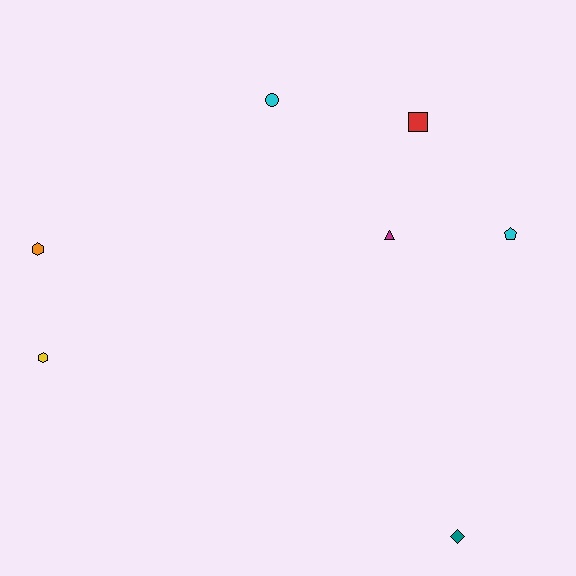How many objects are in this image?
There are 7 objects.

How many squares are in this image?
There is 1 square.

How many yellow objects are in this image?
There is 1 yellow object.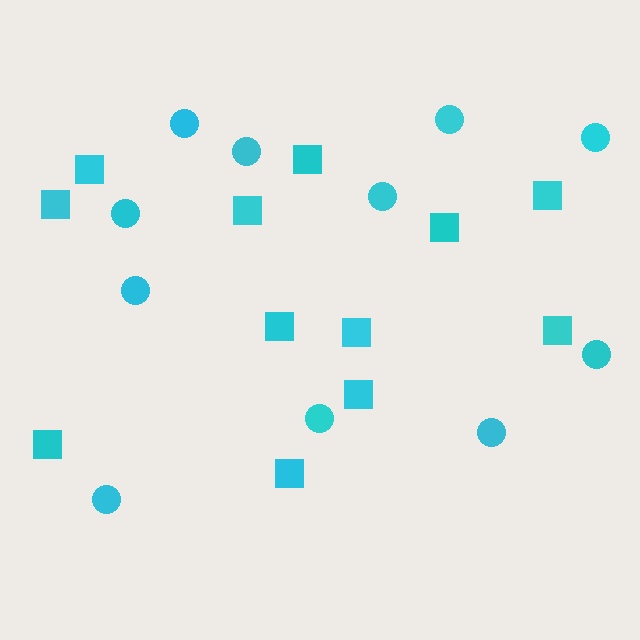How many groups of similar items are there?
There are 2 groups: one group of circles (11) and one group of squares (12).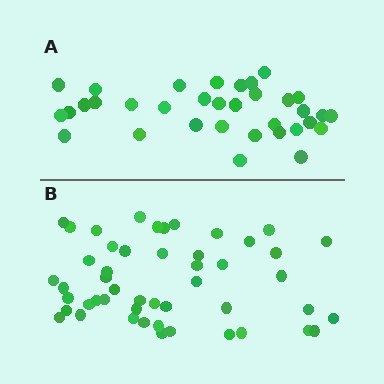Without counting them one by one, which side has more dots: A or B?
Region B (the bottom region) has more dots.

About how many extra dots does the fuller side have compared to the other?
Region B has approximately 15 more dots than region A.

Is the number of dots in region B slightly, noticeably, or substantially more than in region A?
Region B has noticeably more, but not dramatically so. The ratio is roughly 1.4 to 1.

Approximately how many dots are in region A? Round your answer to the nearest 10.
About 30 dots. (The exact count is 34, which rounds to 30.)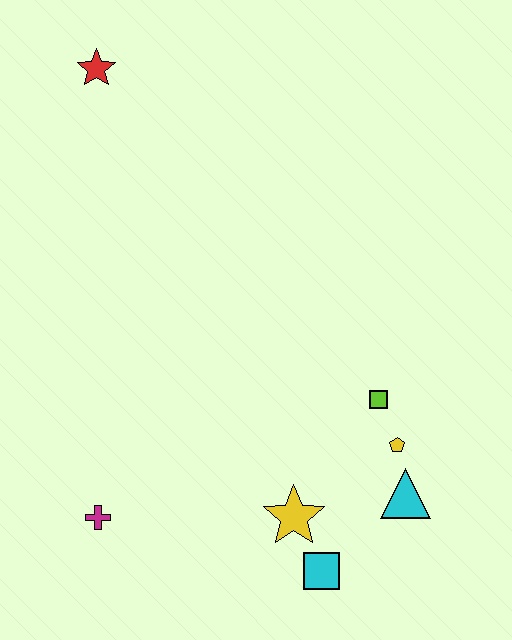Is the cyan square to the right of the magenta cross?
Yes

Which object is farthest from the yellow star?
The red star is farthest from the yellow star.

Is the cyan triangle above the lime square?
No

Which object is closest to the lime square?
The yellow pentagon is closest to the lime square.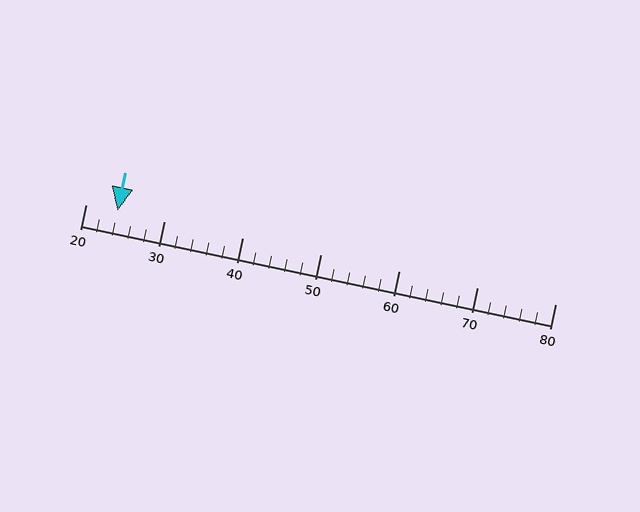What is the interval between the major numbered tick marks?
The major tick marks are spaced 10 units apart.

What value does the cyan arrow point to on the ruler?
The cyan arrow points to approximately 24.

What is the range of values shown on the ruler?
The ruler shows values from 20 to 80.